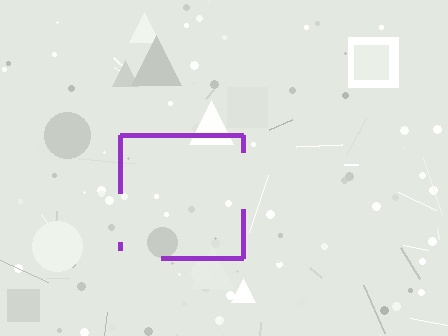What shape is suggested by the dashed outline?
The dashed outline suggests a square.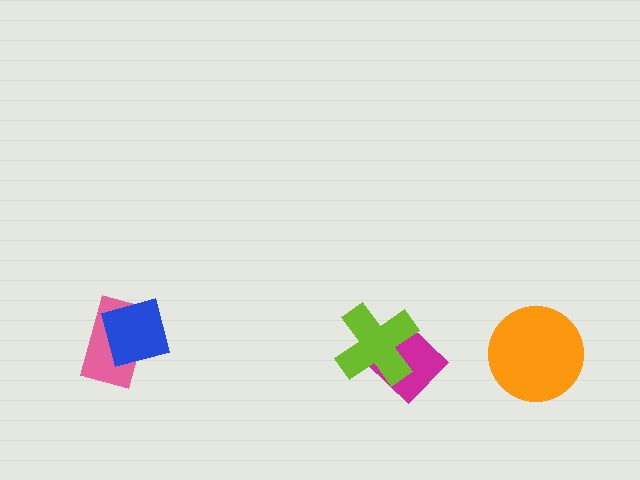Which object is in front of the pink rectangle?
The blue square is in front of the pink rectangle.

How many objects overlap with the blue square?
1 object overlaps with the blue square.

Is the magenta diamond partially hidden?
Yes, it is partially covered by another shape.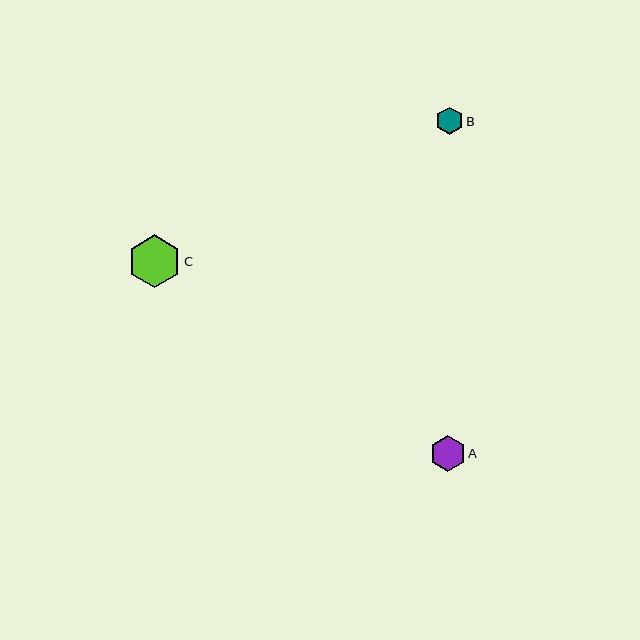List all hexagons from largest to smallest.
From largest to smallest: C, A, B.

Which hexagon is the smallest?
Hexagon B is the smallest with a size of approximately 27 pixels.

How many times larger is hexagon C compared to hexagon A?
Hexagon C is approximately 1.5 times the size of hexagon A.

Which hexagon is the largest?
Hexagon C is the largest with a size of approximately 53 pixels.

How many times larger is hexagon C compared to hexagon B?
Hexagon C is approximately 2.0 times the size of hexagon B.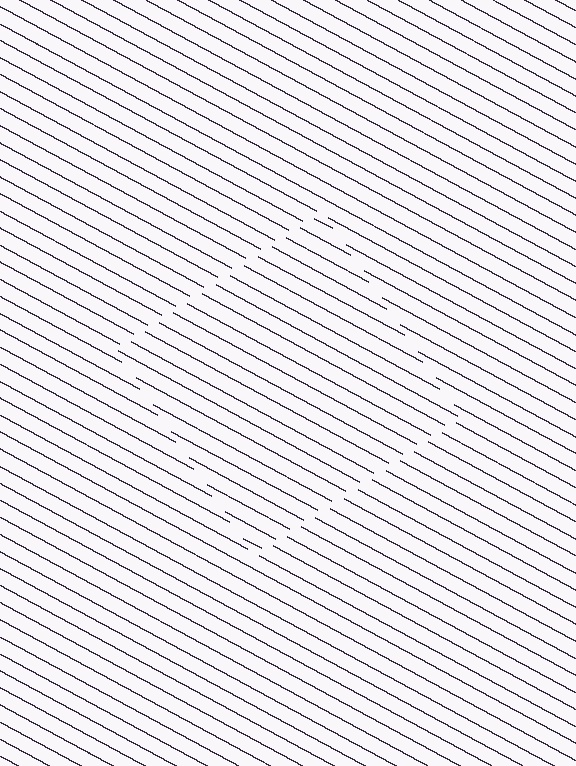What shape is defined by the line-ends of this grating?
An illusory square. The interior of the shape contains the same grating, shifted by half a period — the contour is defined by the phase discontinuity where line-ends from the inner and outer gratings abut.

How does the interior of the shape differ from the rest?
The interior of the shape contains the same grating, shifted by half a period — the contour is defined by the phase discontinuity where line-ends from the inner and outer gratings abut.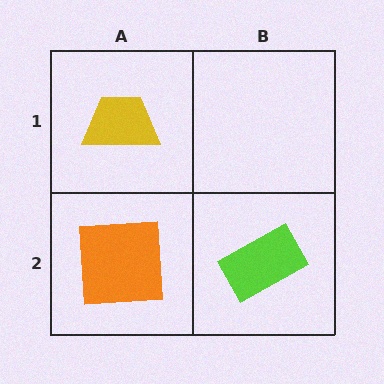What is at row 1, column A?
A yellow trapezoid.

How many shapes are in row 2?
2 shapes.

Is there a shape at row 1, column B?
No, that cell is empty.